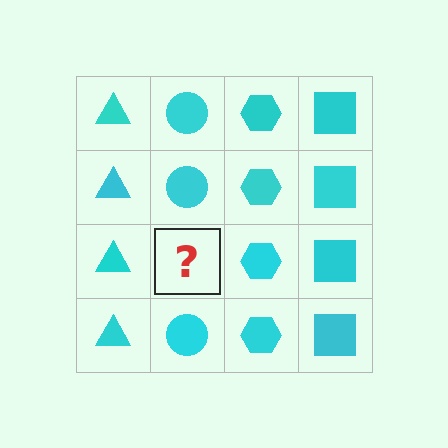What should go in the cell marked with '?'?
The missing cell should contain a cyan circle.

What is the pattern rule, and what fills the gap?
The rule is that each column has a consistent shape. The gap should be filled with a cyan circle.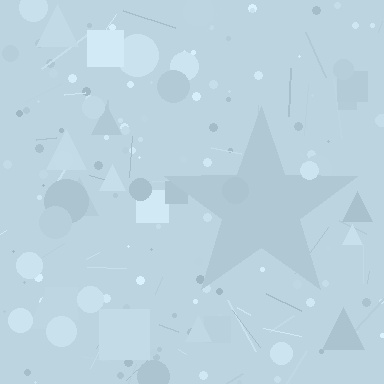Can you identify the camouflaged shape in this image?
The camouflaged shape is a star.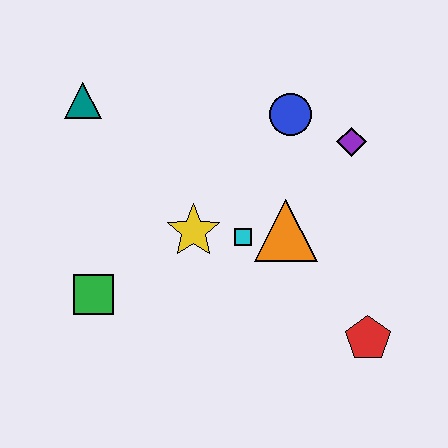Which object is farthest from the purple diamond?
The green square is farthest from the purple diamond.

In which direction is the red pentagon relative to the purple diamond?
The red pentagon is below the purple diamond.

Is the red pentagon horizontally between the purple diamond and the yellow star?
No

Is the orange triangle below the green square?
No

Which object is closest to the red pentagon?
The orange triangle is closest to the red pentagon.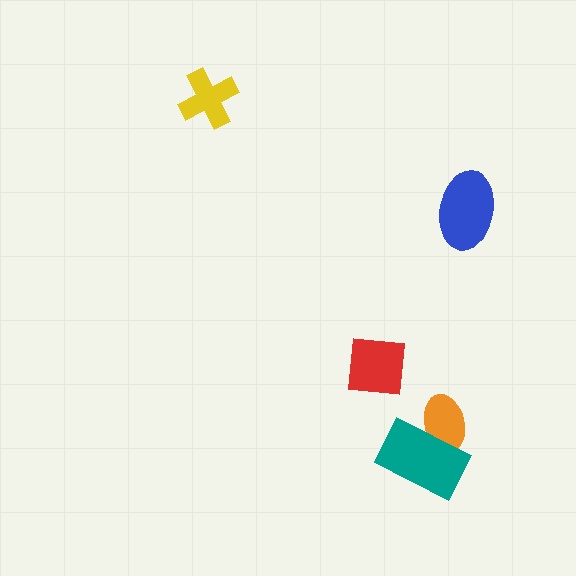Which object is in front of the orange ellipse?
The teal rectangle is in front of the orange ellipse.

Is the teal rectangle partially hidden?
No, no other shape covers it.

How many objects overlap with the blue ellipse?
0 objects overlap with the blue ellipse.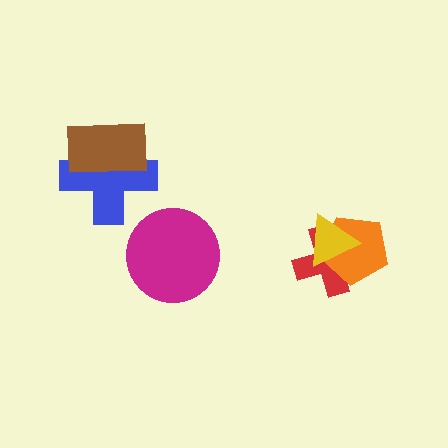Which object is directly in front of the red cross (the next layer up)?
The orange pentagon is directly in front of the red cross.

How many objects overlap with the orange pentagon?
2 objects overlap with the orange pentagon.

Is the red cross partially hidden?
Yes, it is partially covered by another shape.